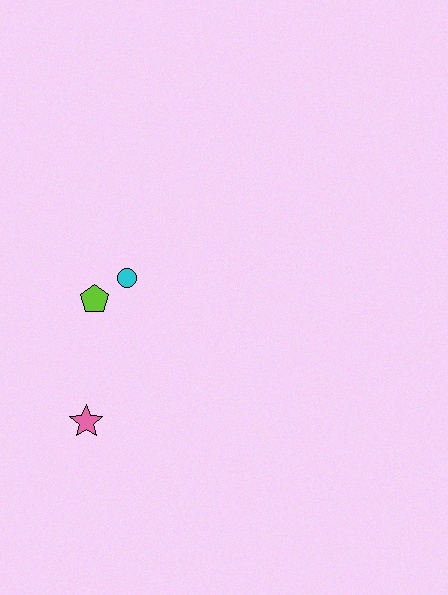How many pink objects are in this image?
There is 1 pink object.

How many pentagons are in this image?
There is 1 pentagon.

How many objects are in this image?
There are 3 objects.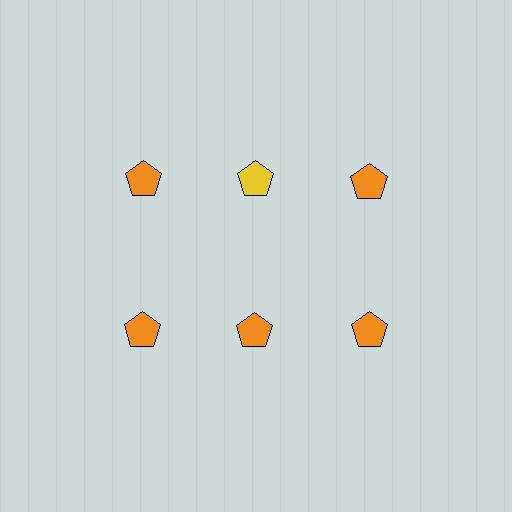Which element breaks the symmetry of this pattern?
The yellow pentagon in the top row, second from left column breaks the symmetry. All other shapes are orange pentagons.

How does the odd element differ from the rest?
It has a different color: yellow instead of orange.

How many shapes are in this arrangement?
There are 6 shapes arranged in a grid pattern.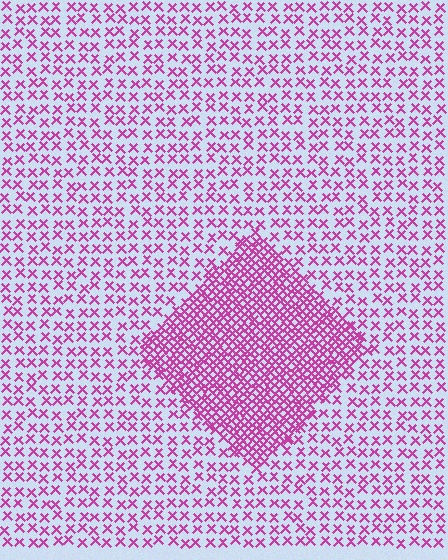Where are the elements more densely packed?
The elements are more densely packed inside the diamond boundary.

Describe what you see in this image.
The image contains small magenta elements arranged at two different densities. A diamond-shaped region is visible where the elements are more densely packed than the surrounding area.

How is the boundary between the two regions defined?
The boundary is defined by a change in element density (approximately 2.6x ratio). All elements are the same color, size, and shape.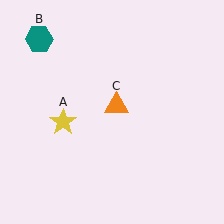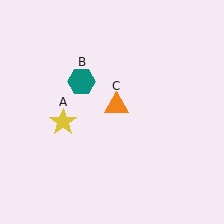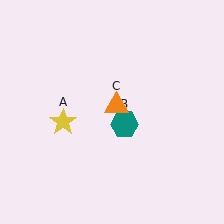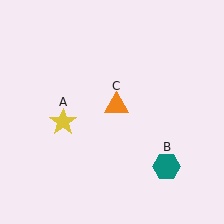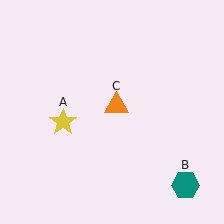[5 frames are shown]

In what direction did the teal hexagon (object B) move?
The teal hexagon (object B) moved down and to the right.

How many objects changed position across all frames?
1 object changed position: teal hexagon (object B).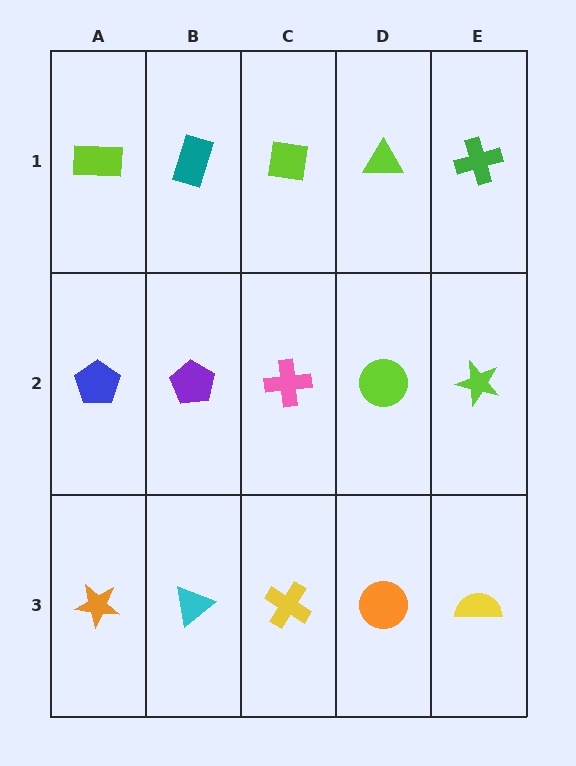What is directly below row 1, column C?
A pink cross.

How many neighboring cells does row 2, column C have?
4.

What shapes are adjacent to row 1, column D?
A lime circle (row 2, column D), a lime square (row 1, column C), a green cross (row 1, column E).